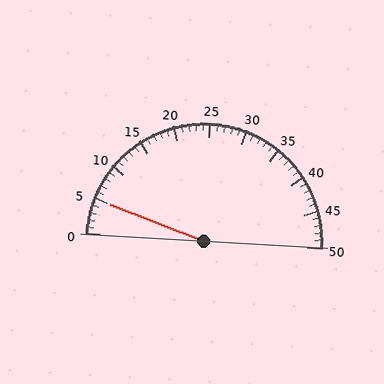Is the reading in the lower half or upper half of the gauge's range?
The reading is in the lower half of the range (0 to 50).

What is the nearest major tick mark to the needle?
The nearest major tick mark is 5.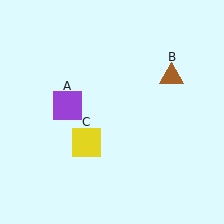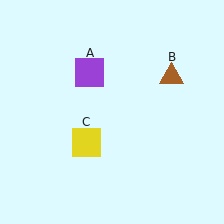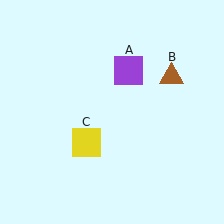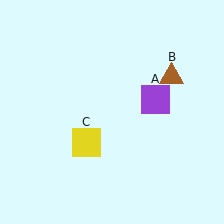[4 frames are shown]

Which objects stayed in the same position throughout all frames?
Brown triangle (object B) and yellow square (object C) remained stationary.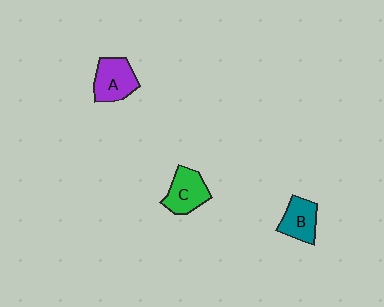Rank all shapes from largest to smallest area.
From largest to smallest: A (purple), C (green), B (teal).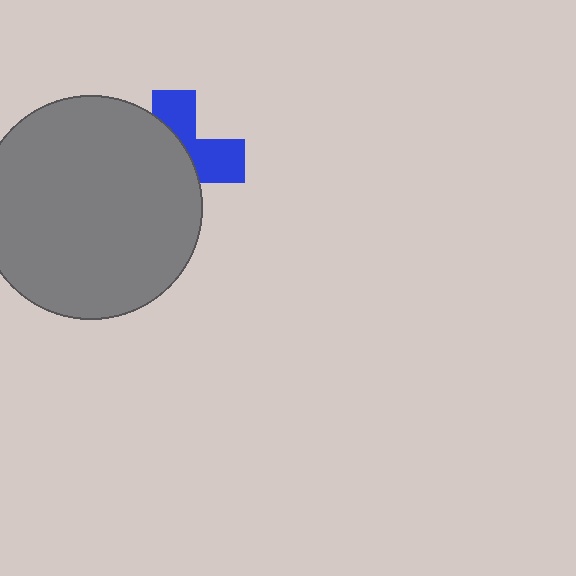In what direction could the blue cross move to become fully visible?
The blue cross could move right. That would shift it out from behind the gray circle entirely.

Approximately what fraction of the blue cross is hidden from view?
Roughly 61% of the blue cross is hidden behind the gray circle.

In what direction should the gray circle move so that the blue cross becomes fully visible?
The gray circle should move left. That is the shortest direction to clear the overlap and leave the blue cross fully visible.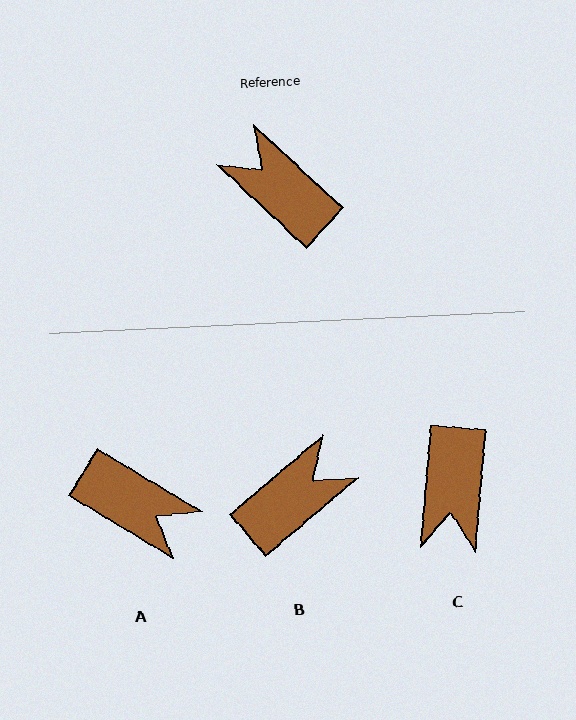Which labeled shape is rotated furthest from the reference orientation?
A, about 168 degrees away.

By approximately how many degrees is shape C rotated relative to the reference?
Approximately 128 degrees counter-clockwise.